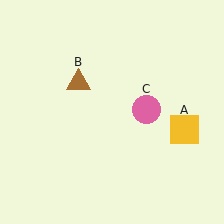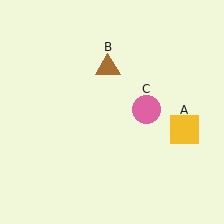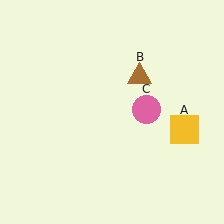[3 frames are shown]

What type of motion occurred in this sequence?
The brown triangle (object B) rotated clockwise around the center of the scene.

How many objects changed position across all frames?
1 object changed position: brown triangle (object B).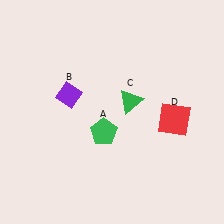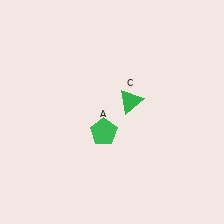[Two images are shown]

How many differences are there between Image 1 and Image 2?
There are 2 differences between the two images.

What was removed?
The red square (D), the purple diamond (B) were removed in Image 2.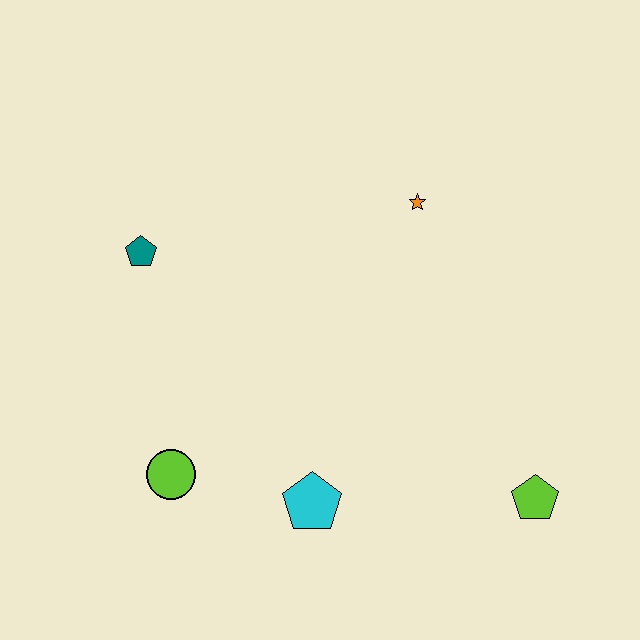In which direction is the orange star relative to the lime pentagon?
The orange star is above the lime pentagon.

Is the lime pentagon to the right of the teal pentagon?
Yes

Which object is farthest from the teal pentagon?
The lime pentagon is farthest from the teal pentagon.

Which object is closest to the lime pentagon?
The cyan pentagon is closest to the lime pentagon.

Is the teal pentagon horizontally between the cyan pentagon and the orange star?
No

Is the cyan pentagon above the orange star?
No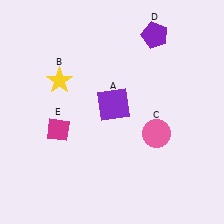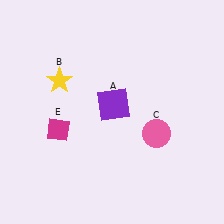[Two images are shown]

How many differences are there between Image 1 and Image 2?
There is 1 difference between the two images.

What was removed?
The purple pentagon (D) was removed in Image 2.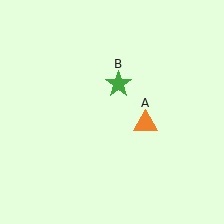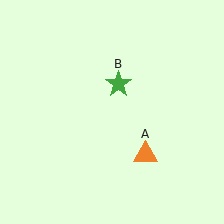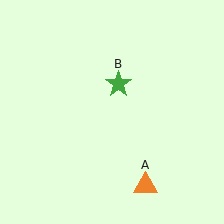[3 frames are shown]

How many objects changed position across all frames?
1 object changed position: orange triangle (object A).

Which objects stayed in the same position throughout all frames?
Green star (object B) remained stationary.